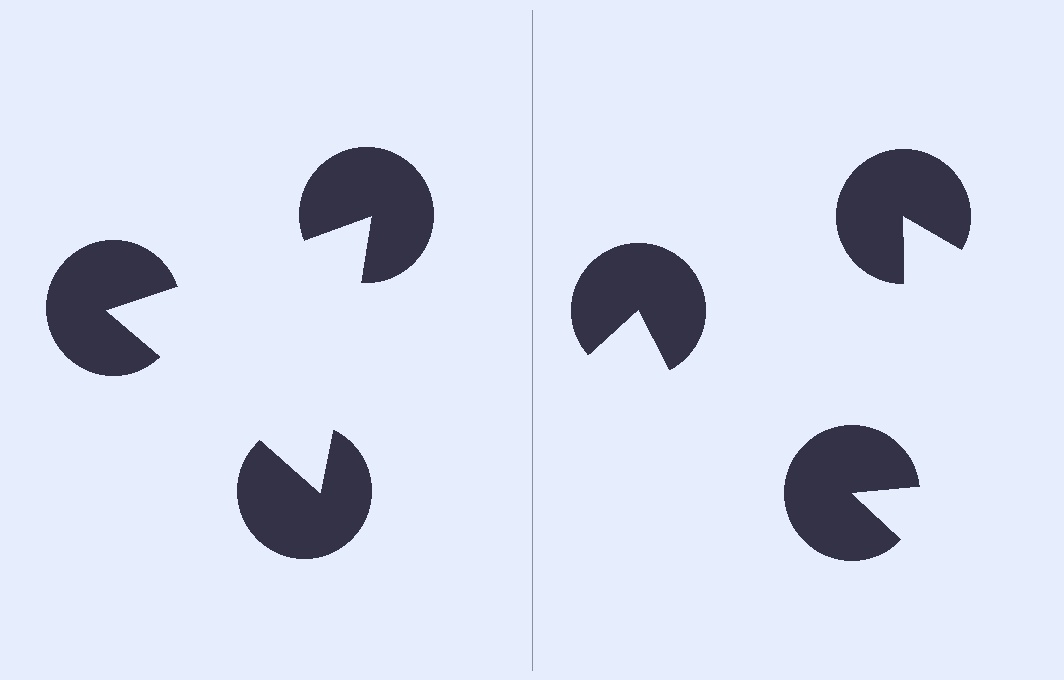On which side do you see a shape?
An illusory triangle appears on the left side. On the right side the wedge cuts are rotated, so no coherent shape forms.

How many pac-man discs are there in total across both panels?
6 — 3 on each side.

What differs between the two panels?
The pac-man discs are positioned identically on both sides; only the wedge orientations differ. On the left they align to a triangle; on the right they are misaligned.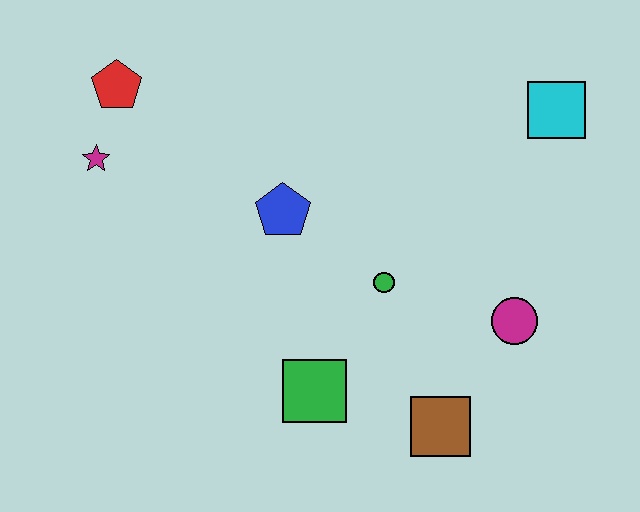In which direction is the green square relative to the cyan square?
The green square is below the cyan square.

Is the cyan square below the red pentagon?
Yes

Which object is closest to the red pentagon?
The magenta star is closest to the red pentagon.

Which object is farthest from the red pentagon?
The brown square is farthest from the red pentagon.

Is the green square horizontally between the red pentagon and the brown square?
Yes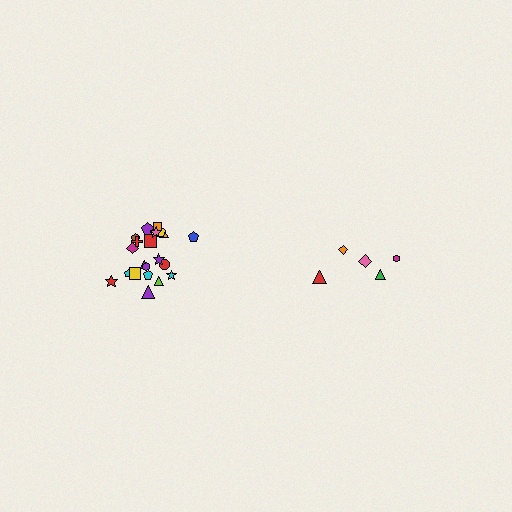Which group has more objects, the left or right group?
The left group.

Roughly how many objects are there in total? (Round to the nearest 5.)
Roughly 25 objects in total.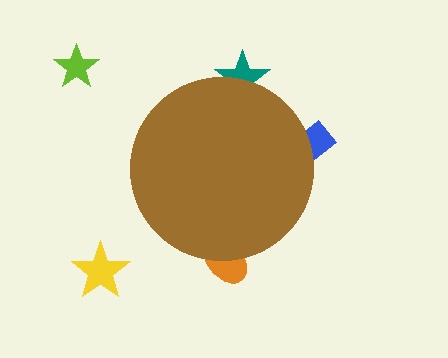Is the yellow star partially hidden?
No, the yellow star is fully visible.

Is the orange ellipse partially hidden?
Yes, the orange ellipse is partially hidden behind the brown circle.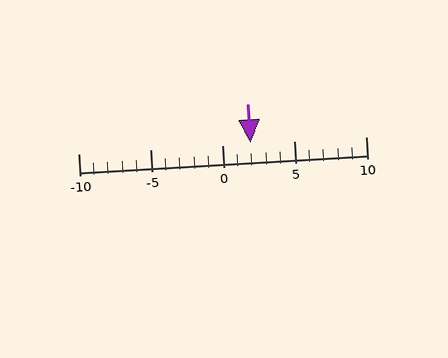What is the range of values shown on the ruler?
The ruler shows values from -10 to 10.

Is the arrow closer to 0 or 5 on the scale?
The arrow is closer to 0.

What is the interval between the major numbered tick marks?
The major tick marks are spaced 5 units apart.